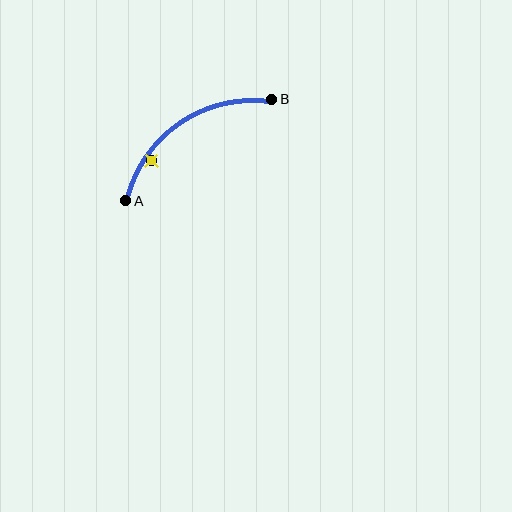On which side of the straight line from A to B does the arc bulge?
The arc bulges above and to the left of the straight line connecting A and B.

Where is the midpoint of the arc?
The arc midpoint is the point on the curve farthest from the straight line joining A and B. It sits above and to the left of that line.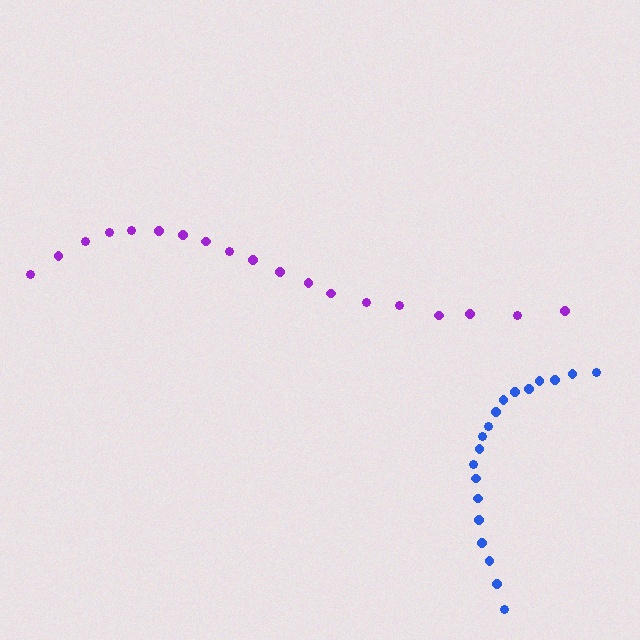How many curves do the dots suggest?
There are 2 distinct paths.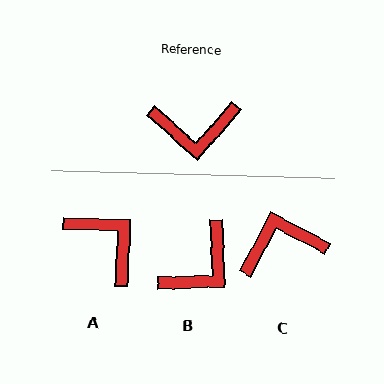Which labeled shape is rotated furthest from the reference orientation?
C, about 166 degrees away.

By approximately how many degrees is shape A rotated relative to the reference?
Approximately 129 degrees counter-clockwise.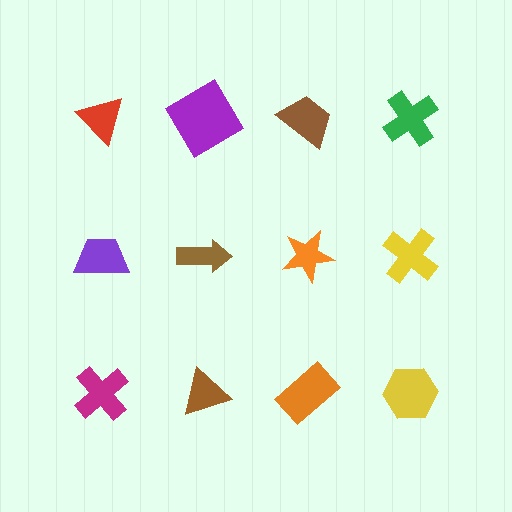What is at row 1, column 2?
A purple diamond.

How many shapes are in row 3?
4 shapes.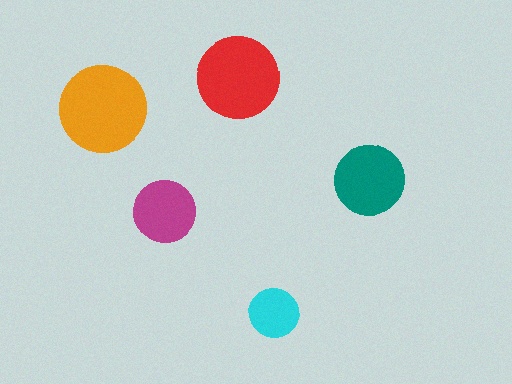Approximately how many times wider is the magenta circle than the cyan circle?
About 1.5 times wider.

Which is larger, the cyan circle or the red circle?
The red one.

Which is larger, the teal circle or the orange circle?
The orange one.